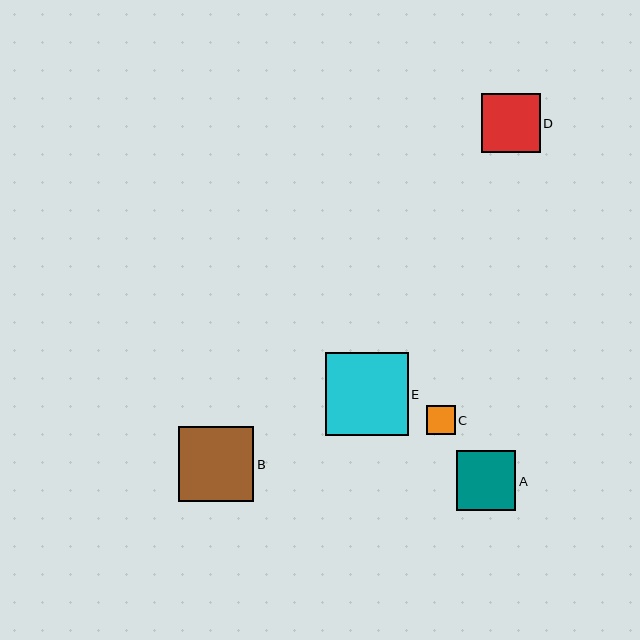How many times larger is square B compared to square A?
Square B is approximately 1.3 times the size of square A.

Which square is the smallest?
Square C is the smallest with a size of approximately 28 pixels.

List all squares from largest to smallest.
From largest to smallest: E, B, A, D, C.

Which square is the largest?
Square E is the largest with a size of approximately 83 pixels.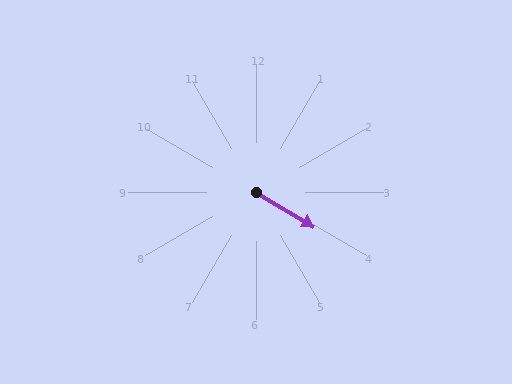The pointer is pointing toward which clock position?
Roughly 4 o'clock.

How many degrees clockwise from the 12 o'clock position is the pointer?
Approximately 121 degrees.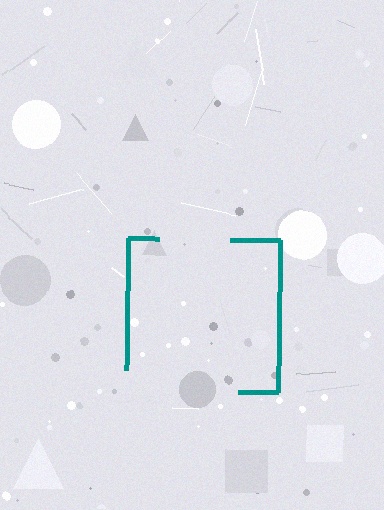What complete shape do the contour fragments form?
The contour fragments form a square.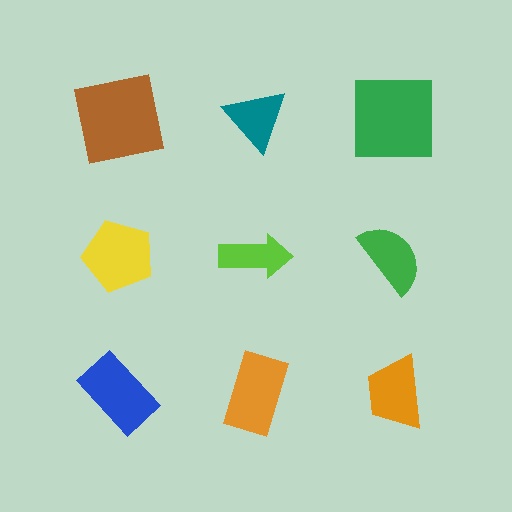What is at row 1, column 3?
A green square.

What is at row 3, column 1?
A blue rectangle.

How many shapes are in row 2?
3 shapes.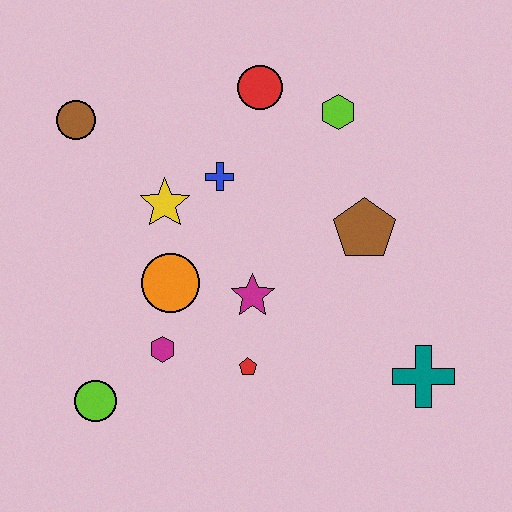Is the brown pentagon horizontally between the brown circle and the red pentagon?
No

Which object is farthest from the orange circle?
The teal cross is farthest from the orange circle.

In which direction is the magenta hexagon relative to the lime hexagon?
The magenta hexagon is below the lime hexagon.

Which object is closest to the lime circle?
The magenta hexagon is closest to the lime circle.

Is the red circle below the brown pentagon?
No